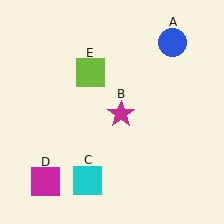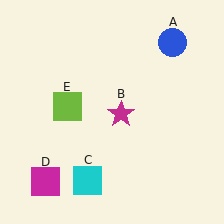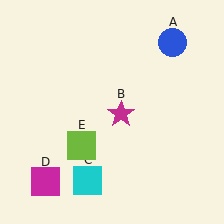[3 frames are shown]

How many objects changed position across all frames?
1 object changed position: lime square (object E).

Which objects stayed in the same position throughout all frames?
Blue circle (object A) and magenta star (object B) and cyan square (object C) and magenta square (object D) remained stationary.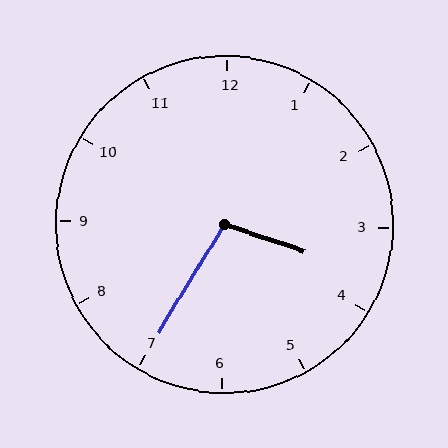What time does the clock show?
3:35.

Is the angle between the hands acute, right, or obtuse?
It is obtuse.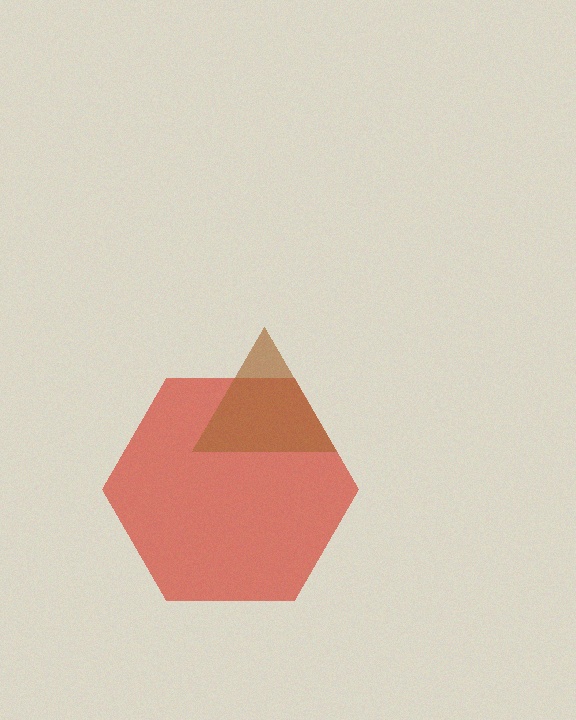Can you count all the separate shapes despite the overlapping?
Yes, there are 2 separate shapes.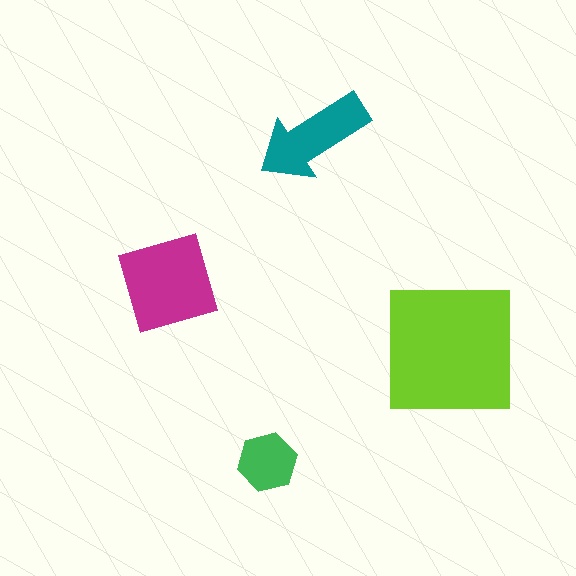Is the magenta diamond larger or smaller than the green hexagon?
Larger.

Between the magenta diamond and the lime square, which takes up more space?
The lime square.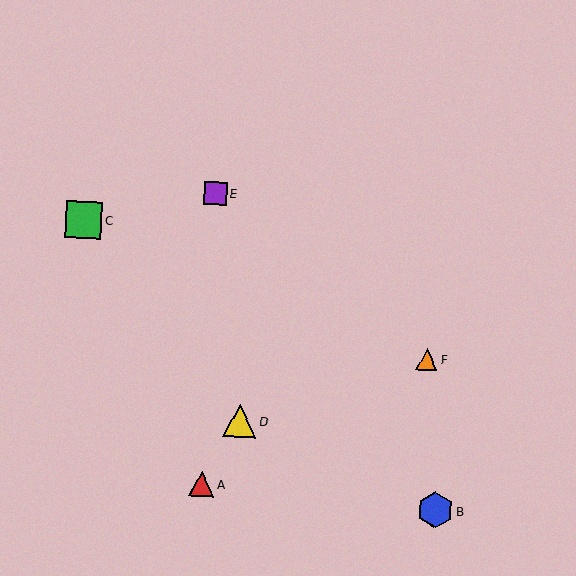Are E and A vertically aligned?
Yes, both are at x≈216.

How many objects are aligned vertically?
2 objects (A, E) are aligned vertically.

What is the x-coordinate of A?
Object A is at x≈201.